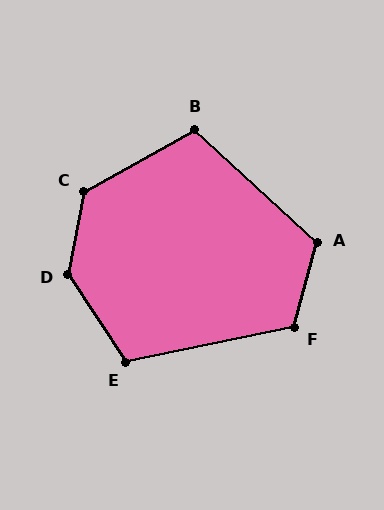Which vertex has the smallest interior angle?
B, at approximately 108 degrees.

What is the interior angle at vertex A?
Approximately 118 degrees (obtuse).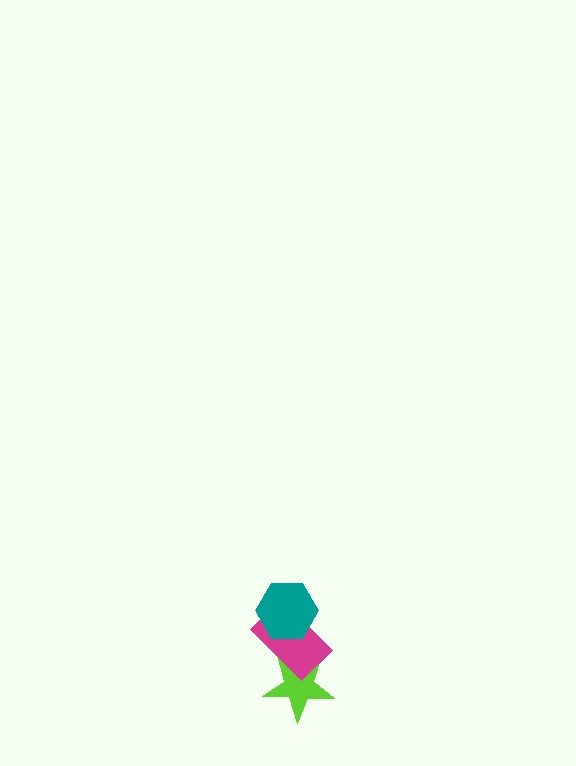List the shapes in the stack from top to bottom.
From top to bottom: the teal hexagon, the magenta rectangle, the lime star.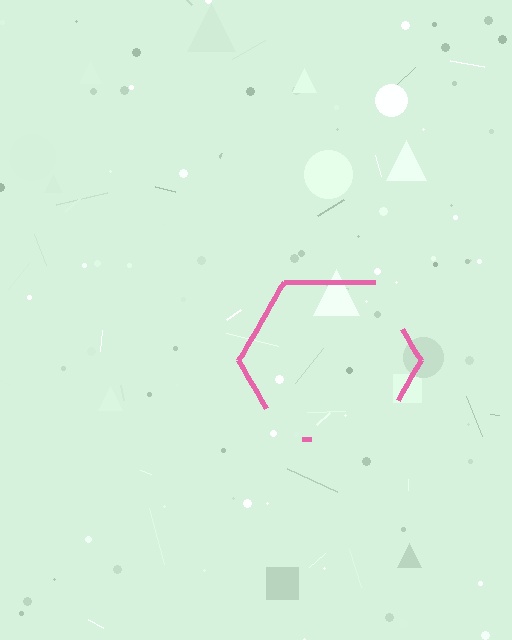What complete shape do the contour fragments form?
The contour fragments form a hexagon.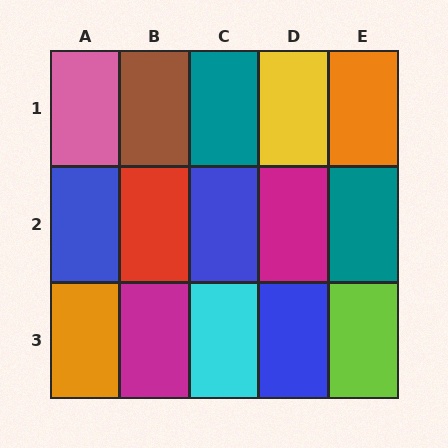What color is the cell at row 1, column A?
Pink.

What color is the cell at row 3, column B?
Magenta.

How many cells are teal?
2 cells are teal.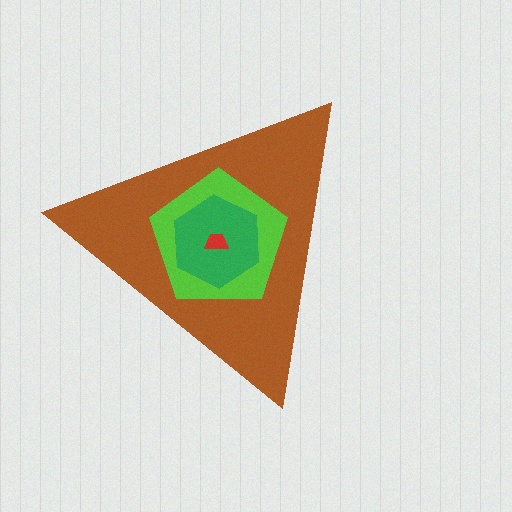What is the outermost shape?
The brown triangle.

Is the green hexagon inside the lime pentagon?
Yes.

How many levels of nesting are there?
4.